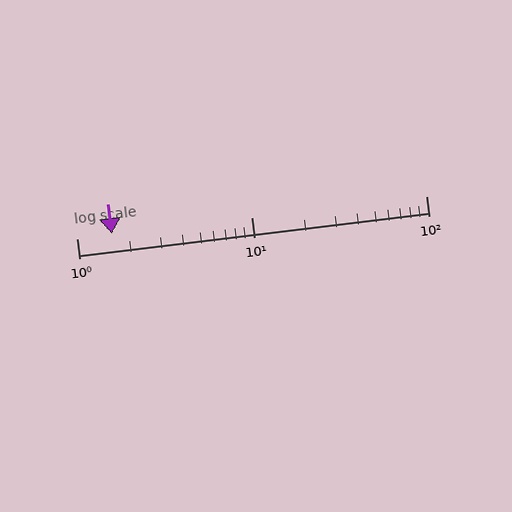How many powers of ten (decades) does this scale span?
The scale spans 2 decades, from 1 to 100.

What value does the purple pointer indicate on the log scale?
The pointer indicates approximately 1.6.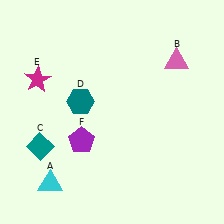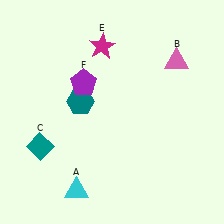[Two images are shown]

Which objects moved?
The objects that moved are: the cyan triangle (A), the magenta star (E), the purple pentagon (F).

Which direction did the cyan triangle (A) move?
The cyan triangle (A) moved right.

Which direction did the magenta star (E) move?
The magenta star (E) moved right.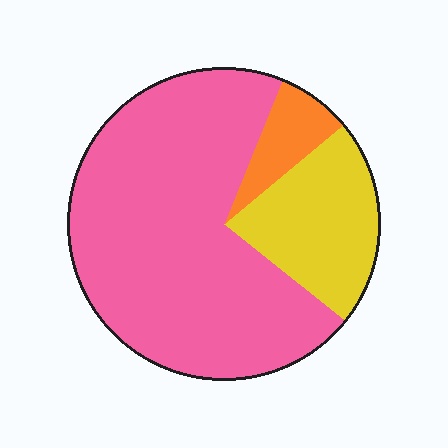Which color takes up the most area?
Pink, at roughly 70%.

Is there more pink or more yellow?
Pink.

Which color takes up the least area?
Orange, at roughly 10%.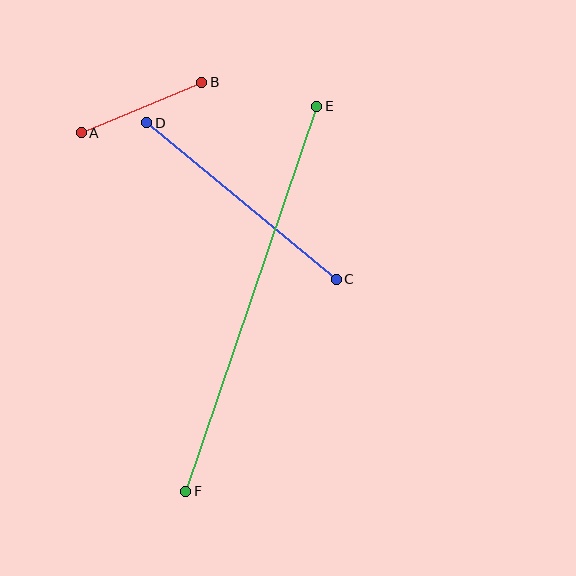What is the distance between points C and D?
The distance is approximately 246 pixels.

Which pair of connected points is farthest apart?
Points E and F are farthest apart.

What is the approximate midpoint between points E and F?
The midpoint is at approximately (251, 299) pixels.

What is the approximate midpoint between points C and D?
The midpoint is at approximately (241, 201) pixels.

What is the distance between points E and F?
The distance is approximately 406 pixels.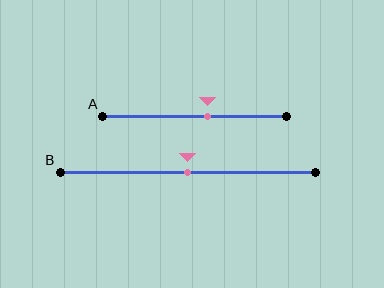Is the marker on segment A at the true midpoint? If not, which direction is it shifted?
No, the marker on segment A is shifted to the right by about 7% of the segment length.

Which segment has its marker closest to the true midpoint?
Segment B has its marker closest to the true midpoint.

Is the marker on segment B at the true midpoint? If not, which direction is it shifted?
Yes, the marker on segment B is at the true midpoint.